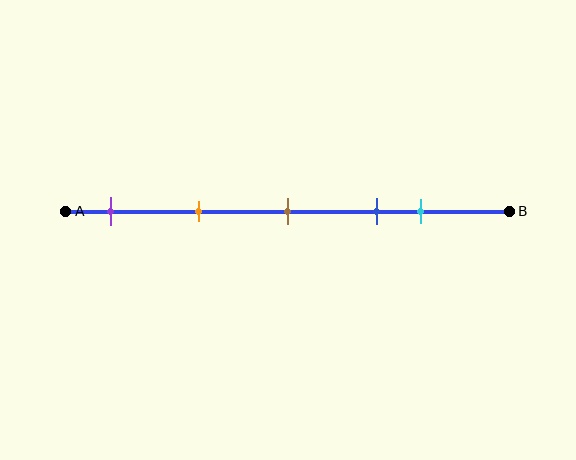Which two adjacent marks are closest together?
The blue and cyan marks are the closest adjacent pair.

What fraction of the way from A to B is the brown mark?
The brown mark is approximately 50% (0.5) of the way from A to B.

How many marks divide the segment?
There are 5 marks dividing the segment.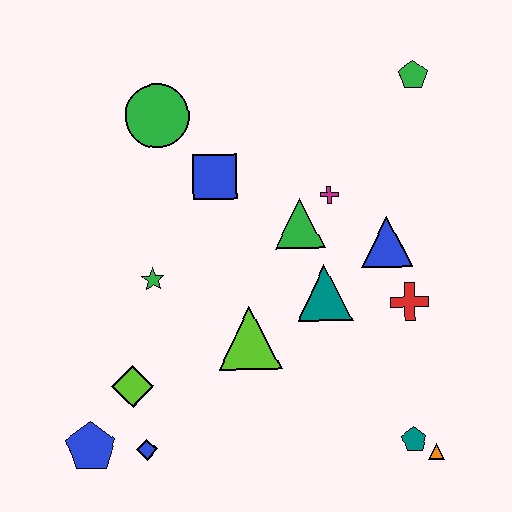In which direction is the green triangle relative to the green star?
The green triangle is to the right of the green star.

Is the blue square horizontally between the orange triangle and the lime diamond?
Yes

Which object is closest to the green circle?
The blue square is closest to the green circle.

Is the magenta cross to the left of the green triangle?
No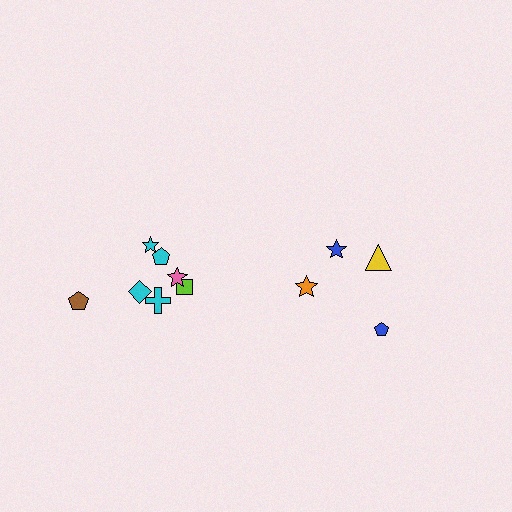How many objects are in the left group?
There are 7 objects.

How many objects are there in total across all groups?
There are 11 objects.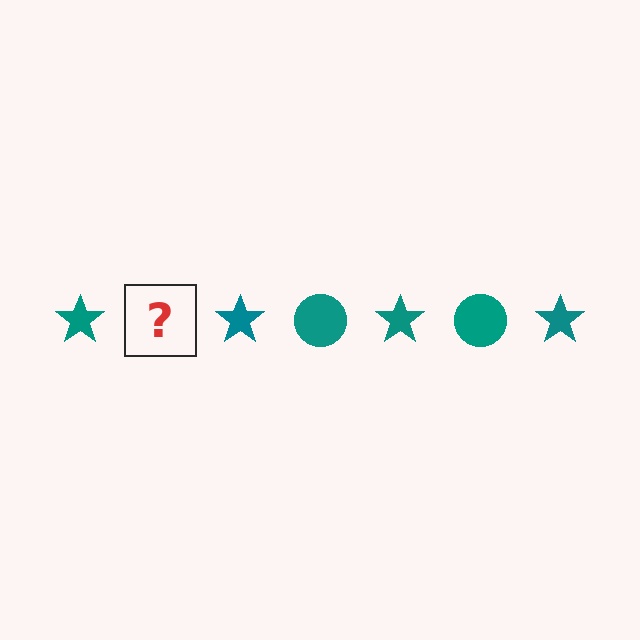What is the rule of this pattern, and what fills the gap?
The rule is that the pattern cycles through star, circle shapes in teal. The gap should be filled with a teal circle.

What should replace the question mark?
The question mark should be replaced with a teal circle.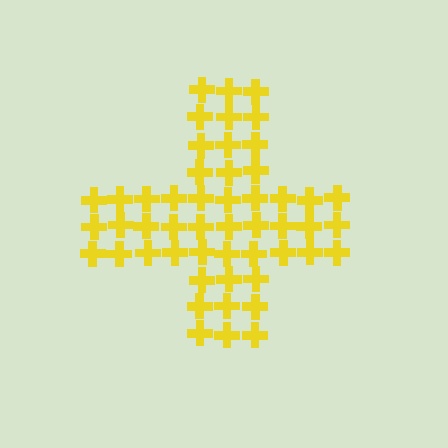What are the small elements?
The small elements are crosses.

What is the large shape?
The large shape is a cross.